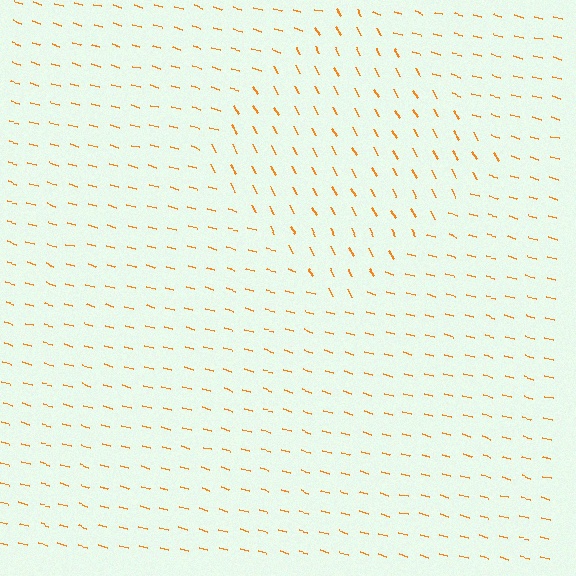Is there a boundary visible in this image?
Yes, there is a texture boundary formed by a change in line orientation.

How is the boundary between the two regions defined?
The boundary is defined purely by a change in line orientation (approximately 45 degrees difference). All lines are the same color and thickness.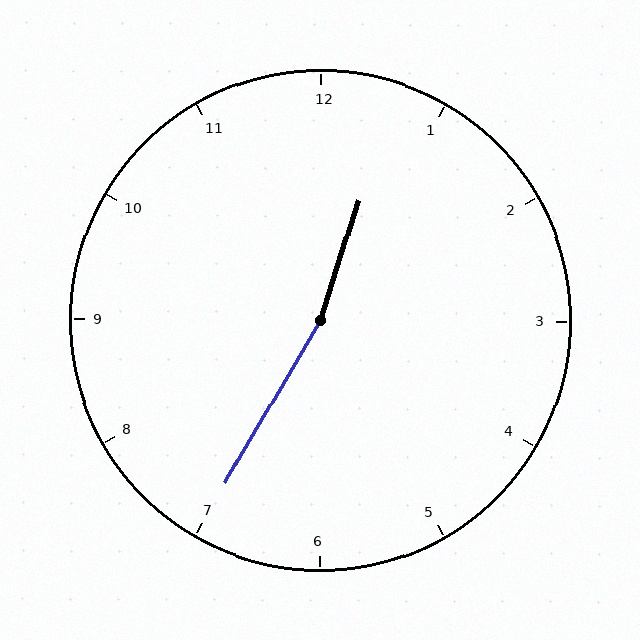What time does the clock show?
12:35.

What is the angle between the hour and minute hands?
Approximately 168 degrees.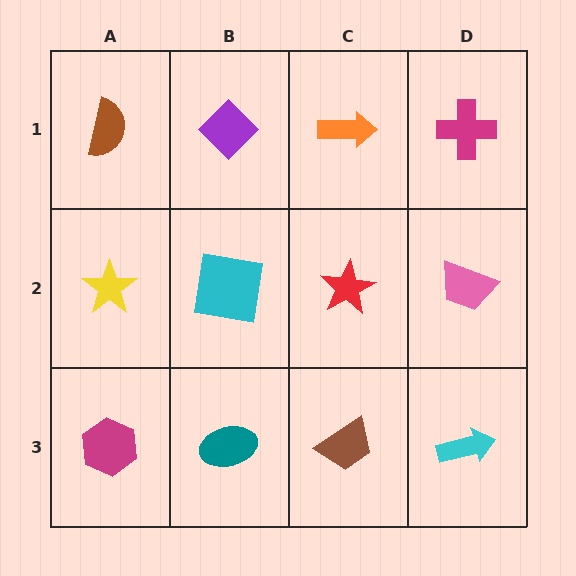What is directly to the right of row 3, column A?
A teal ellipse.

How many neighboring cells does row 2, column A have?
3.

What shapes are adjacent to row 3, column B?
A cyan square (row 2, column B), a magenta hexagon (row 3, column A), a brown trapezoid (row 3, column C).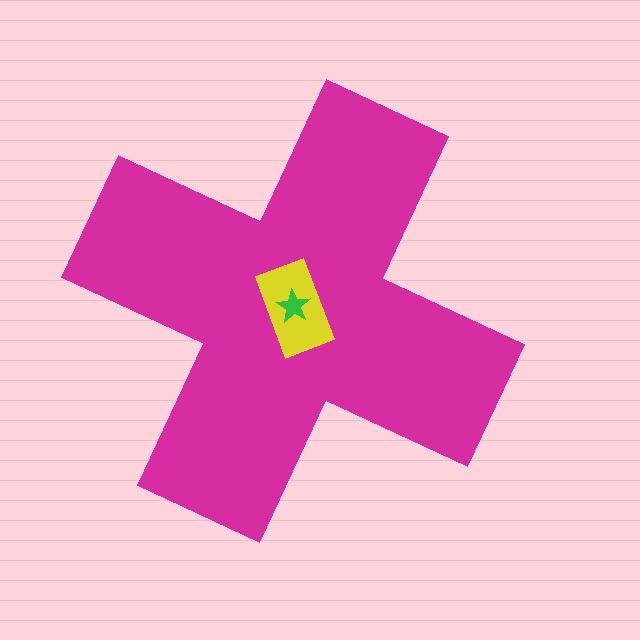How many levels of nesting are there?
3.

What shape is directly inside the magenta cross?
The yellow rectangle.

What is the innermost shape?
The green star.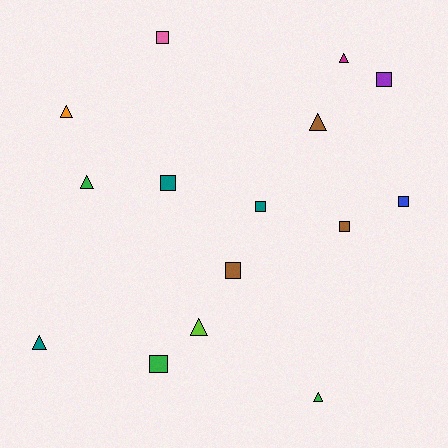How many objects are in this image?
There are 15 objects.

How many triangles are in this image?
There are 7 triangles.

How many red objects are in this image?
There are no red objects.